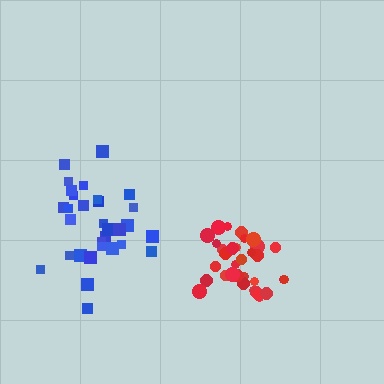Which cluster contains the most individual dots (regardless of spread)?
Red (34).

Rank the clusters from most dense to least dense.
red, blue.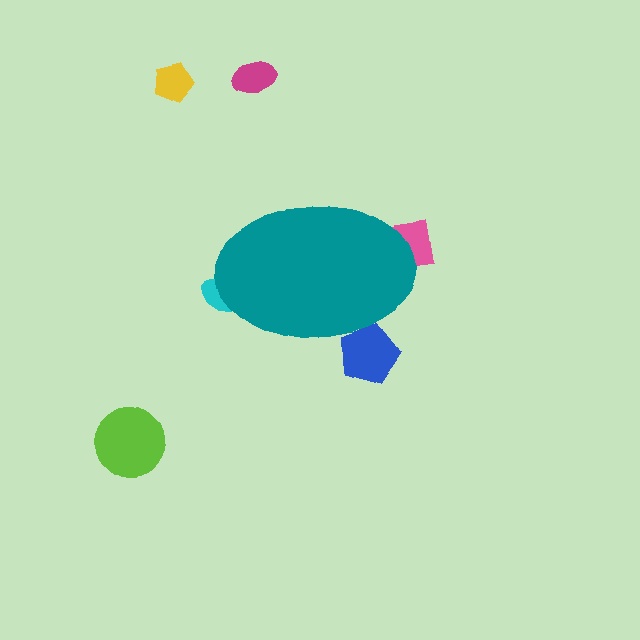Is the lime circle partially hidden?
No, the lime circle is fully visible.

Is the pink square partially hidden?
Yes, the pink square is partially hidden behind the teal ellipse.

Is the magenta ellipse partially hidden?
No, the magenta ellipse is fully visible.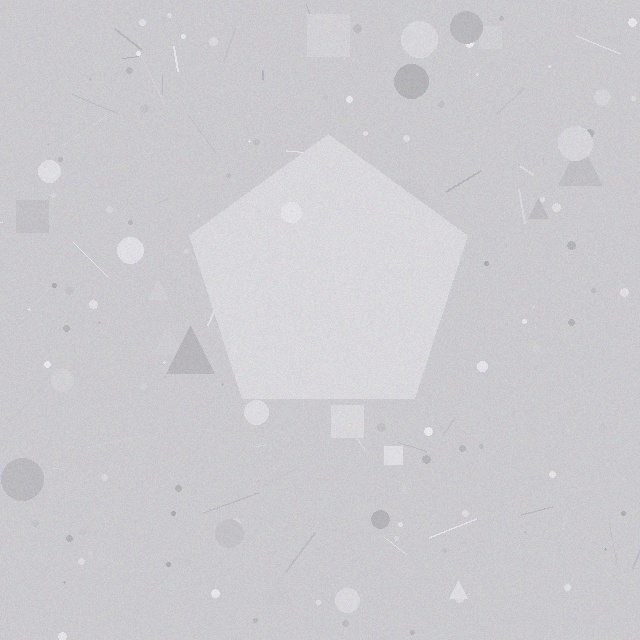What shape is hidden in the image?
A pentagon is hidden in the image.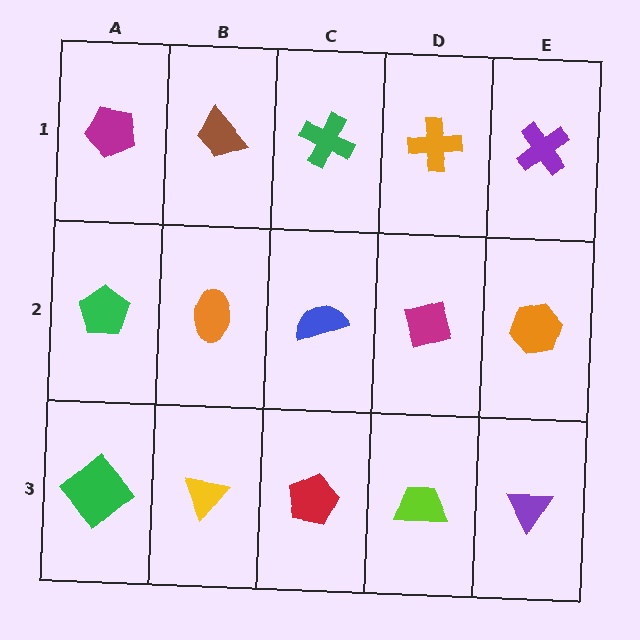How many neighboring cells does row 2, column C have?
4.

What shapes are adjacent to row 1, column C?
A blue semicircle (row 2, column C), a brown trapezoid (row 1, column B), an orange cross (row 1, column D).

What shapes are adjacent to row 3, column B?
An orange ellipse (row 2, column B), a green diamond (row 3, column A), a red pentagon (row 3, column C).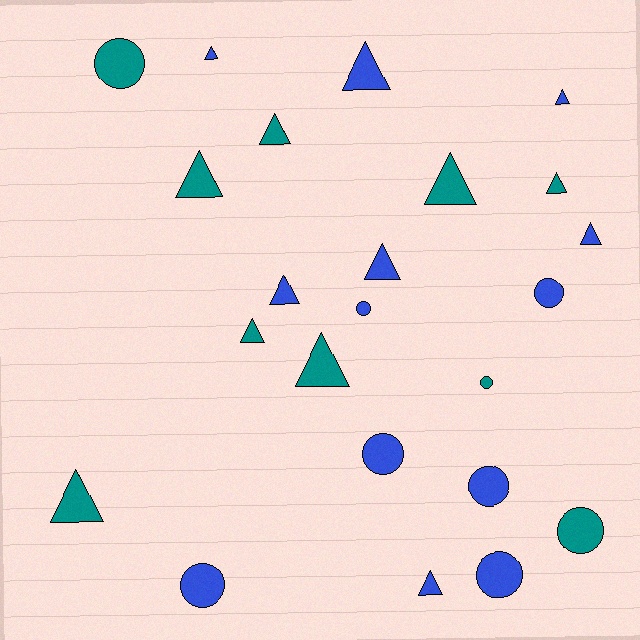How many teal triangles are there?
There are 7 teal triangles.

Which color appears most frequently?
Blue, with 13 objects.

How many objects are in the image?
There are 23 objects.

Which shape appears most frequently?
Triangle, with 14 objects.